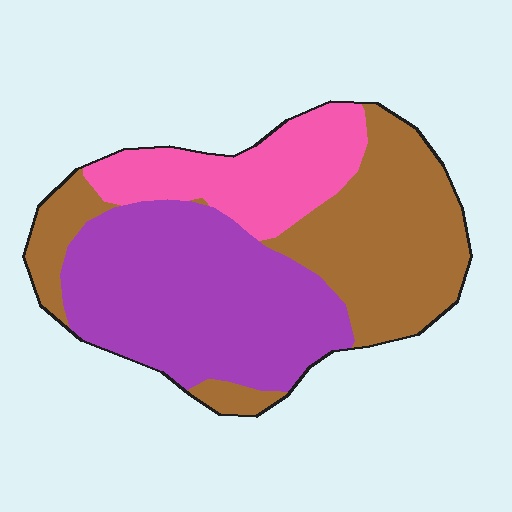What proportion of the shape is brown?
Brown covers around 35% of the shape.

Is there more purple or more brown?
Purple.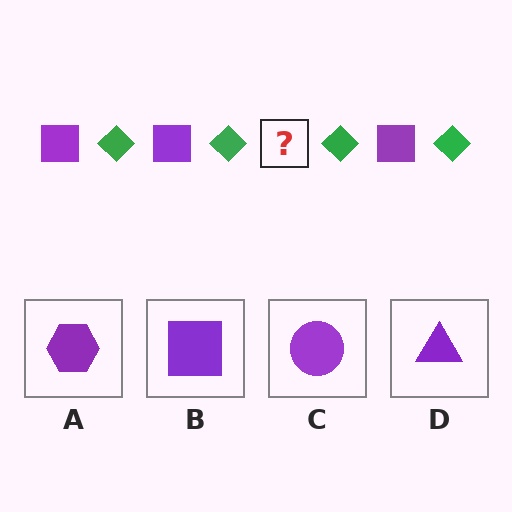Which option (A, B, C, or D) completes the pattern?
B.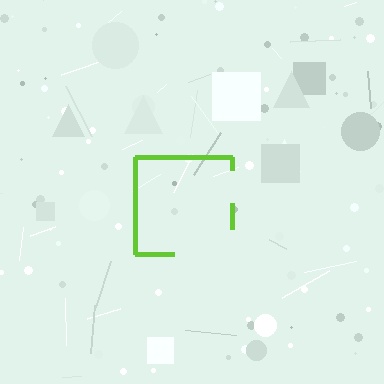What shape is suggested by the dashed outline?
The dashed outline suggests a square.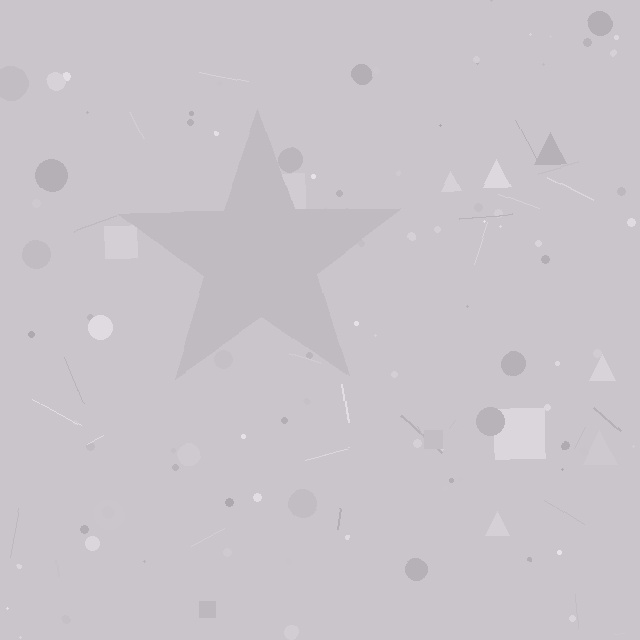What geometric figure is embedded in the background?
A star is embedded in the background.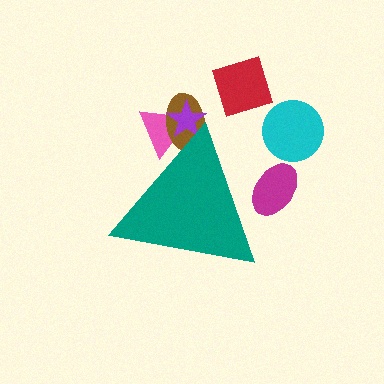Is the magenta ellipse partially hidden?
Yes, the magenta ellipse is partially hidden behind the teal triangle.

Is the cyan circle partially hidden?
No, the cyan circle is fully visible.